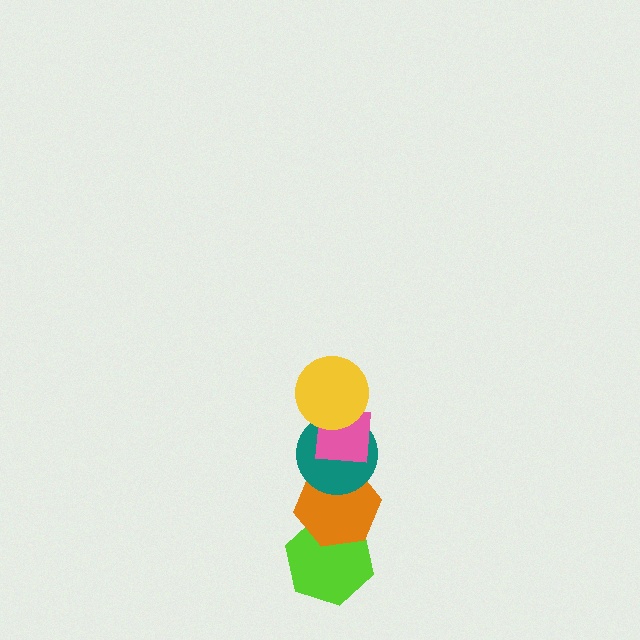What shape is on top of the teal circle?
The pink square is on top of the teal circle.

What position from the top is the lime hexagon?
The lime hexagon is 5th from the top.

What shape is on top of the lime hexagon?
The orange hexagon is on top of the lime hexagon.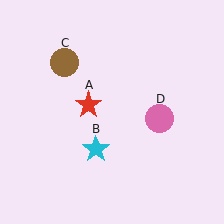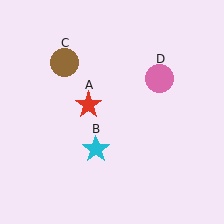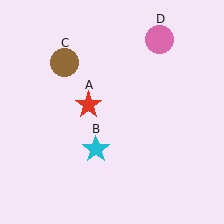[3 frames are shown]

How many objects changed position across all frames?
1 object changed position: pink circle (object D).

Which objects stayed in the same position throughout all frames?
Red star (object A) and cyan star (object B) and brown circle (object C) remained stationary.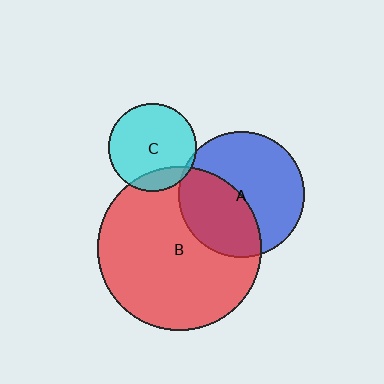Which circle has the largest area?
Circle B (red).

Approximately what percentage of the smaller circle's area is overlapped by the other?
Approximately 5%.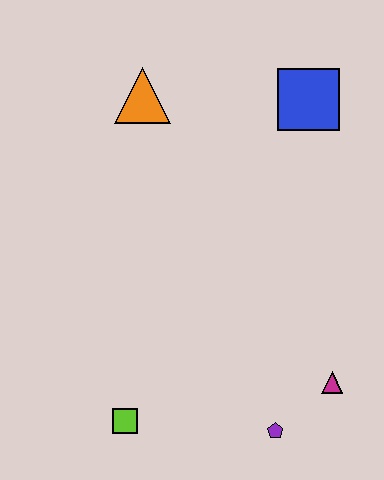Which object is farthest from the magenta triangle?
The orange triangle is farthest from the magenta triangle.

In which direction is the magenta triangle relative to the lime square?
The magenta triangle is to the right of the lime square.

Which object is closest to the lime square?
The purple pentagon is closest to the lime square.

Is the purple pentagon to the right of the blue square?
No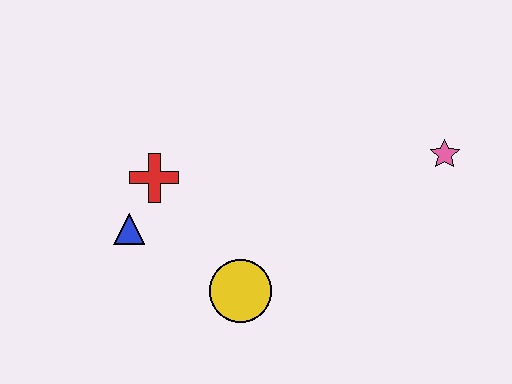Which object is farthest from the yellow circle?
The pink star is farthest from the yellow circle.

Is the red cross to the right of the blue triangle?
Yes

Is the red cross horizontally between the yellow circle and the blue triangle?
Yes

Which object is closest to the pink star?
The yellow circle is closest to the pink star.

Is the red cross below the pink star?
Yes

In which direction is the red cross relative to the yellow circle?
The red cross is above the yellow circle.